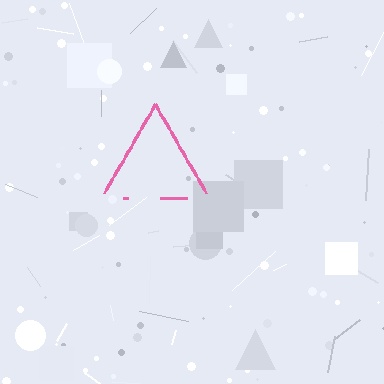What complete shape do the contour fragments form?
The contour fragments form a triangle.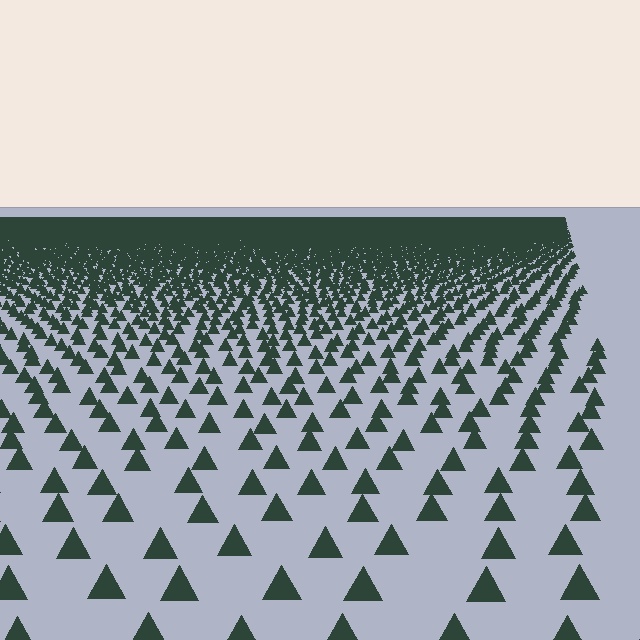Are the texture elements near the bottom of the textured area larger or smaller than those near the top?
Larger. Near the bottom, elements are closer to the viewer and appear at a bigger on-screen size.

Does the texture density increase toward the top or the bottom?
Density increases toward the top.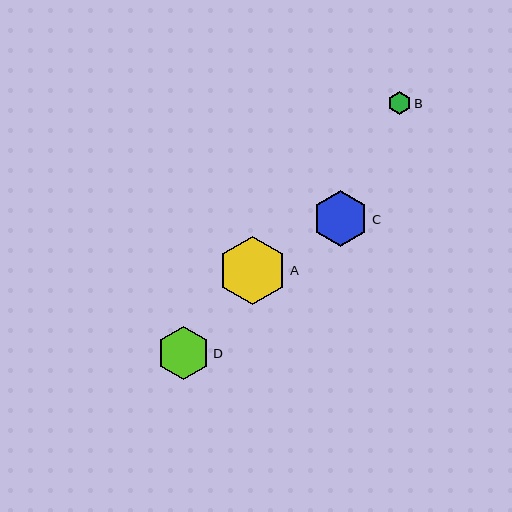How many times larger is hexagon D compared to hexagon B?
Hexagon D is approximately 2.3 times the size of hexagon B.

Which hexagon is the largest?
Hexagon A is the largest with a size of approximately 69 pixels.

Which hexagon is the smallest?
Hexagon B is the smallest with a size of approximately 23 pixels.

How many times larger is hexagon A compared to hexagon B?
Hexagon A is approximately 3.0 times the size of hexagon B.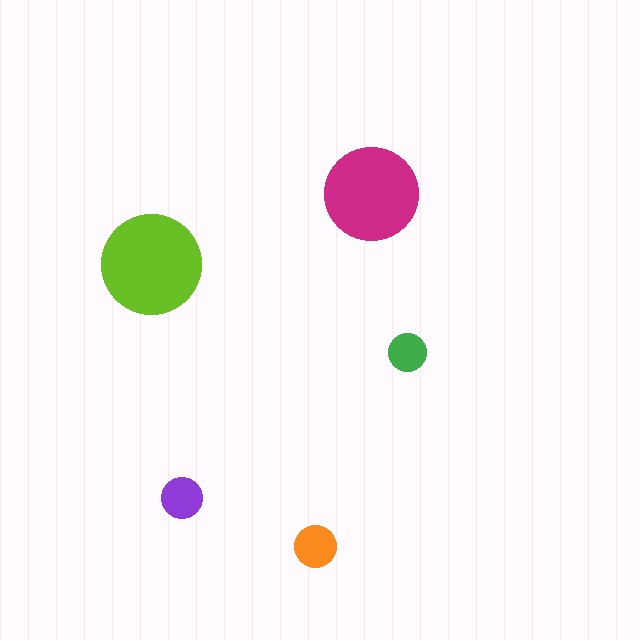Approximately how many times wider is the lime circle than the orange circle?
About 2.5 times wider.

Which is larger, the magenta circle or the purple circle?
The magenta one.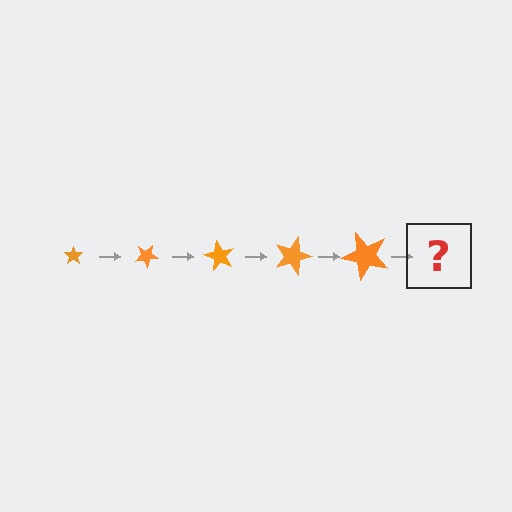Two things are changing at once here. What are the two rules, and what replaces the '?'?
The two rules are that the star grows larger each step and it rotates 30 degrees each step. The '?' should be a star, larger than the previous one and rotated 150 degrees from the start.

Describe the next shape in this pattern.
It should be a star, larger than the previous one and rotated 150 degrees from the start.